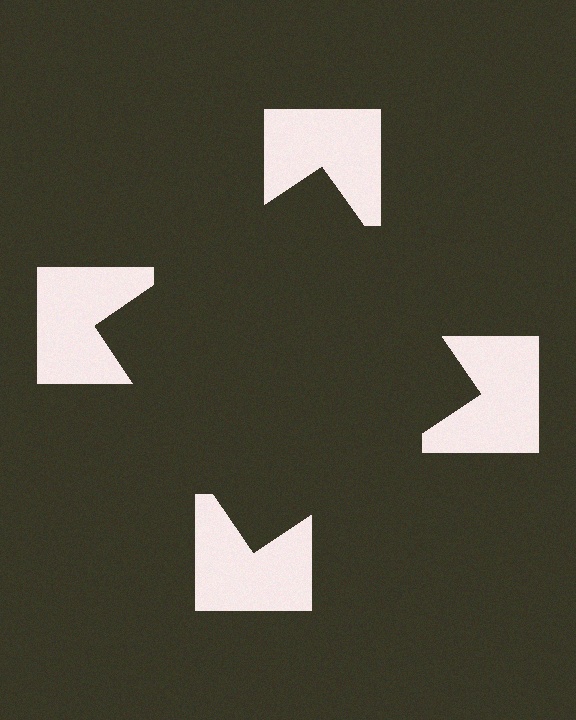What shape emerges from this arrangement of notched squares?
An illusory square — its edges are inferred from the aligned wedge cuts in the notched squares, not physically drawn.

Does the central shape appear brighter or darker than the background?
It typically appears slightly darker than the background, even though no actual brightness change is drawn.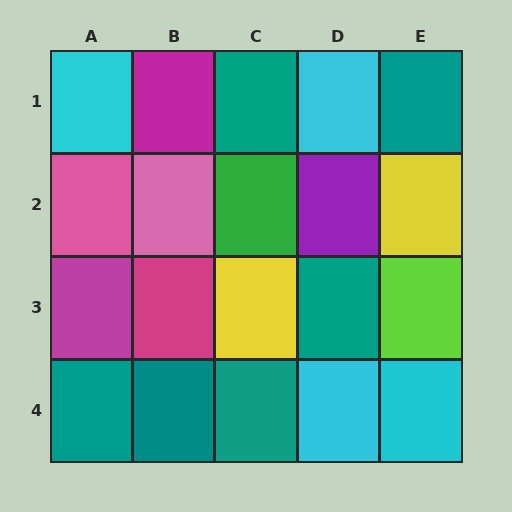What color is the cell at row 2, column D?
Purple.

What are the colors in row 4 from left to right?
Teal, teal, teal, cyan, cyan.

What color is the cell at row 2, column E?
Yellow.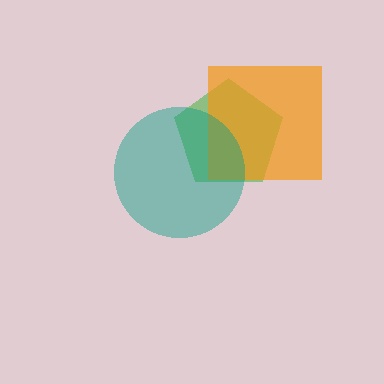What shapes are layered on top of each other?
The layered shapes are: a green pentagon, an orange square, a teal circle.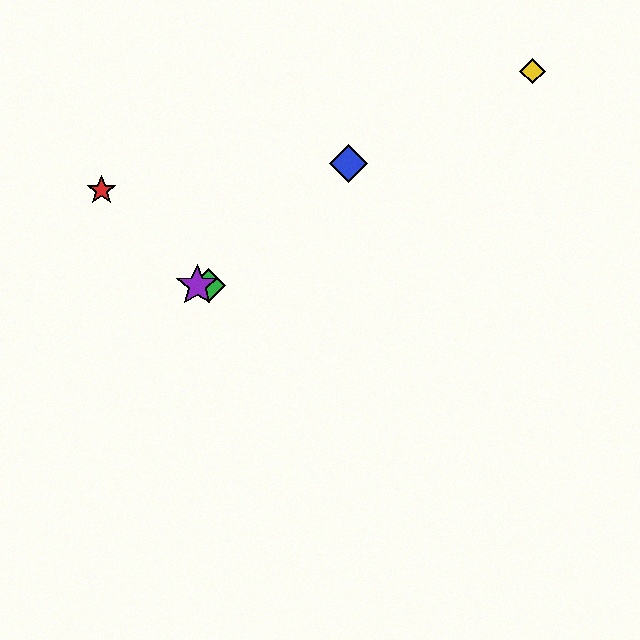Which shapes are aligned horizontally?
The green diamond, the purple star are aligned horizontally.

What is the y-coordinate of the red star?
The red star is at y≈190.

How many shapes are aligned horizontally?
2 shapes (the green diamond, the purple star) are aligned horizontally.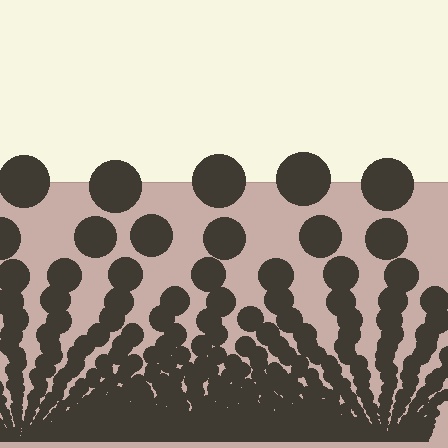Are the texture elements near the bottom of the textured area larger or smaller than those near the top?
Smaller. The gradient is inverted — elements near the bottom are smaller and denser.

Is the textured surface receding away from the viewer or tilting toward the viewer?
The surface appears to tilt toward the viewer. Texture elements get larger and sparser toward the top.